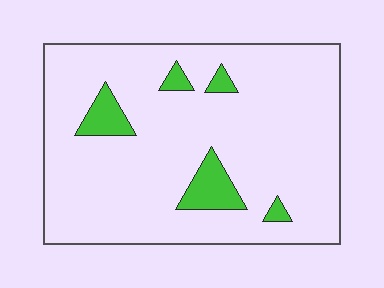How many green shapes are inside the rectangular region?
5.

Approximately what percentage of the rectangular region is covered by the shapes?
Approximately 10%.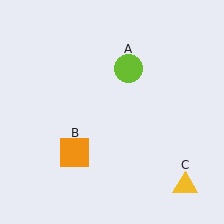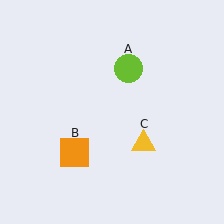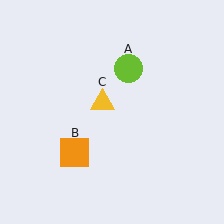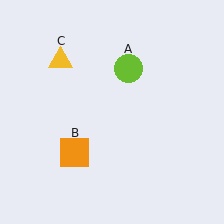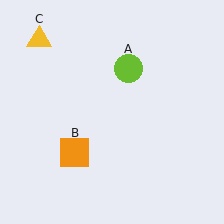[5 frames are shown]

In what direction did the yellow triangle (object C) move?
The yellow triangle (object C) moved up and to the left.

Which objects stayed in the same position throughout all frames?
Lime circle (object A) and orange square (object B) remained stationary.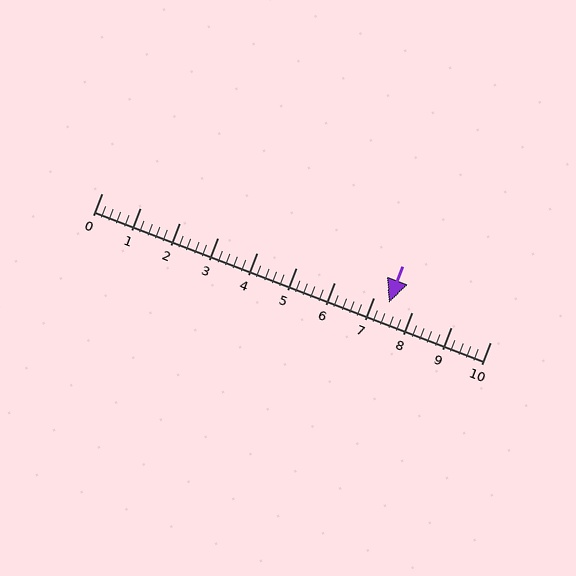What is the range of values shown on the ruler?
The ruler shows values from 0 to 10.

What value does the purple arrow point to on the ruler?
The purple arrow points to approximately 7.4.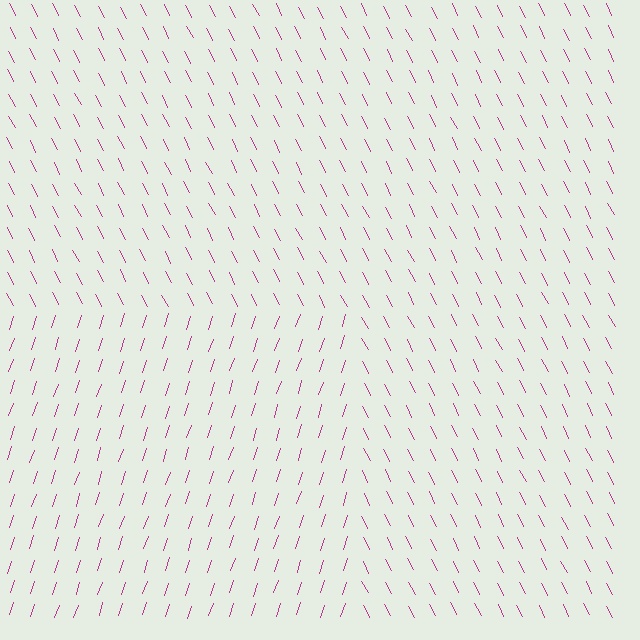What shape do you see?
I see a rectangle.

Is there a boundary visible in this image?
Yes, there is a texture boundary formed by a change in line orientation.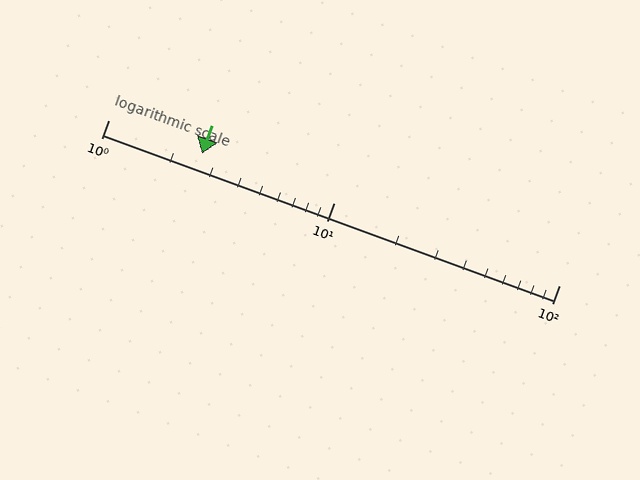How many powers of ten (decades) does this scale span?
The scale spans 2 decades, from 1 to 100.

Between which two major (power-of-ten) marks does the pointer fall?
The pointer is between 1 and 10.